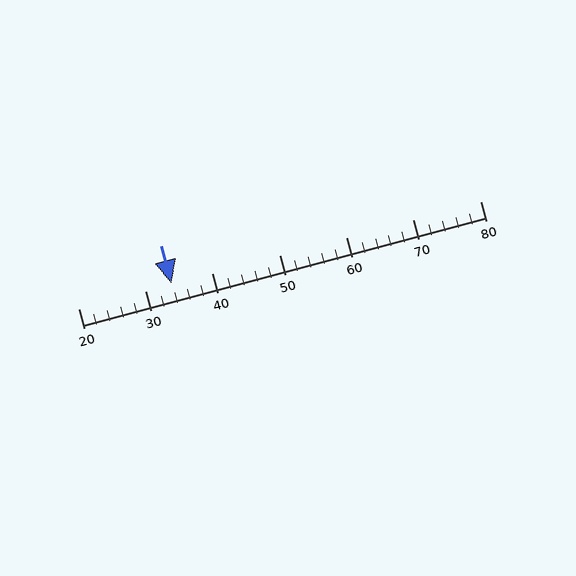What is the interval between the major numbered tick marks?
The major tick marks are spaced 10 units apart.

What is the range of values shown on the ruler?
The ruler shows values from 20 to 80.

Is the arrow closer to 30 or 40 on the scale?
The arrow is closer to 30.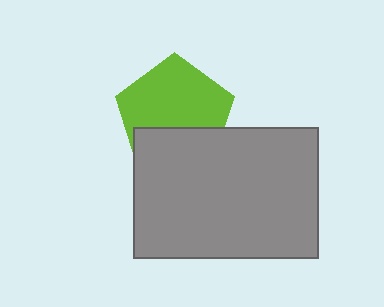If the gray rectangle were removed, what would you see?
You would see the complete lime pentagon.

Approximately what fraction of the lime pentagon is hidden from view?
Roughly 35% of the lime pentagon is hidden behind the gray rectangle.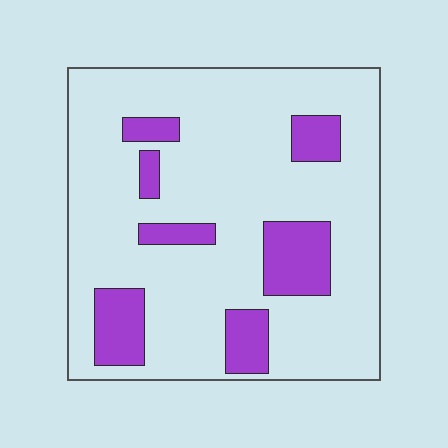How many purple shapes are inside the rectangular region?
7.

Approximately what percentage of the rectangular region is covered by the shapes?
Approximately 20%.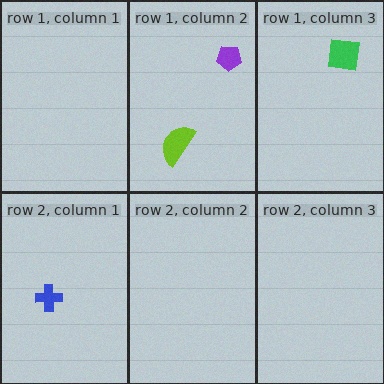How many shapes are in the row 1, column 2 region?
2.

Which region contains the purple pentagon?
The row 1, column 2 region.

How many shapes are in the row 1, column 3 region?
1.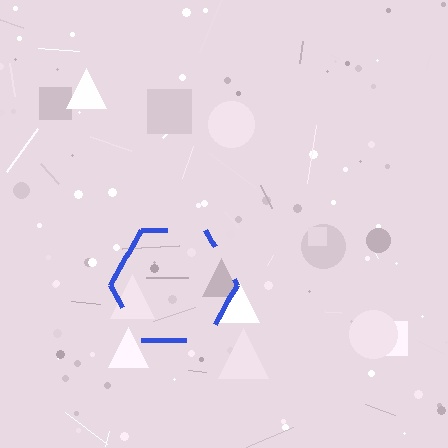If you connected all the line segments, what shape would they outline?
They would outline a hexagon.